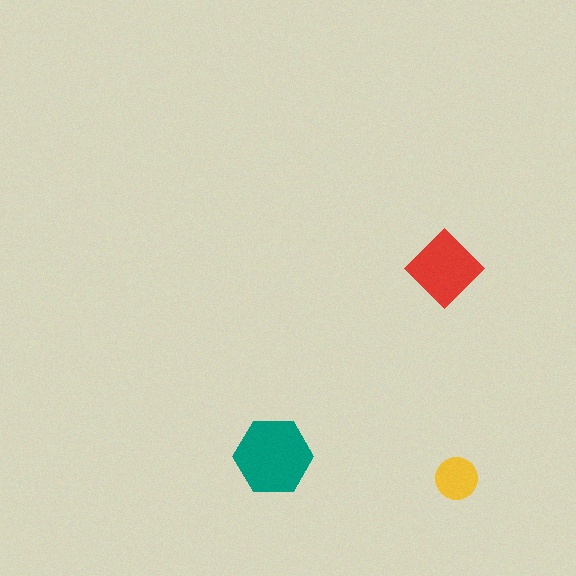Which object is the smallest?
The yellow circle.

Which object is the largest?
The teal hexagon.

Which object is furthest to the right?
The yellow circle is rightmost.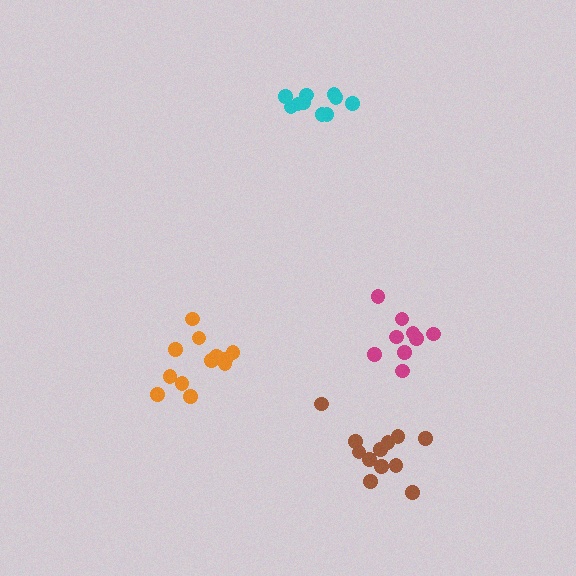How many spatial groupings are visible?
There are 4 spatial groupings.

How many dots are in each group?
Group 1: 12 dots, Group 2: 9 dots, Group 3: 10 dots, Group 4: 12 dots (43 total).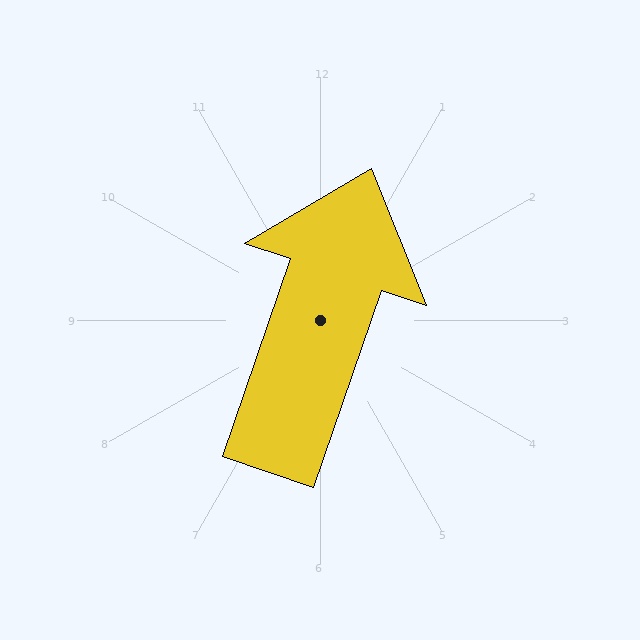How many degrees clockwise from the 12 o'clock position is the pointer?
Approximately 19 degrees.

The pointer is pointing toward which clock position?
Roughly 1 o'clock.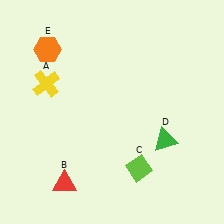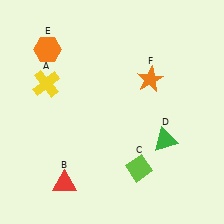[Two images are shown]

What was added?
An orange star (F) was added in Image 2.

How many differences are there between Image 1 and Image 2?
There is 1 difference between the two images.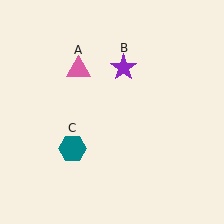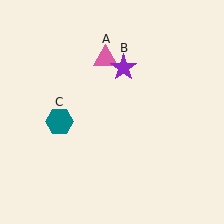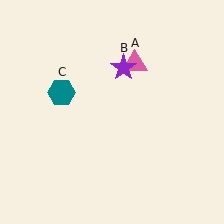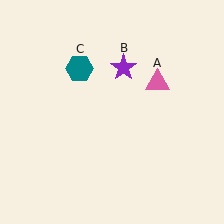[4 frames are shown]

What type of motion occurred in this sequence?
The pink triangle (object A), teal hexagon (object C) rotated clockwise around the center of the scene.